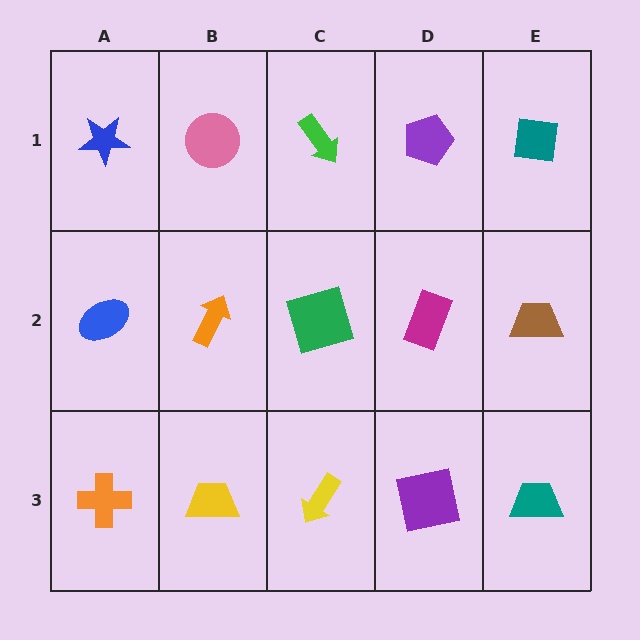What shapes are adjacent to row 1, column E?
A brown trapezoid (row 2, column E), a purple pentagon (row 1, column D).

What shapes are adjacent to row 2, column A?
A blue star (row 1, column A), an orange cross (row 3, column A), an orange arrow (row 2, column B).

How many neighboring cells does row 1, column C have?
3.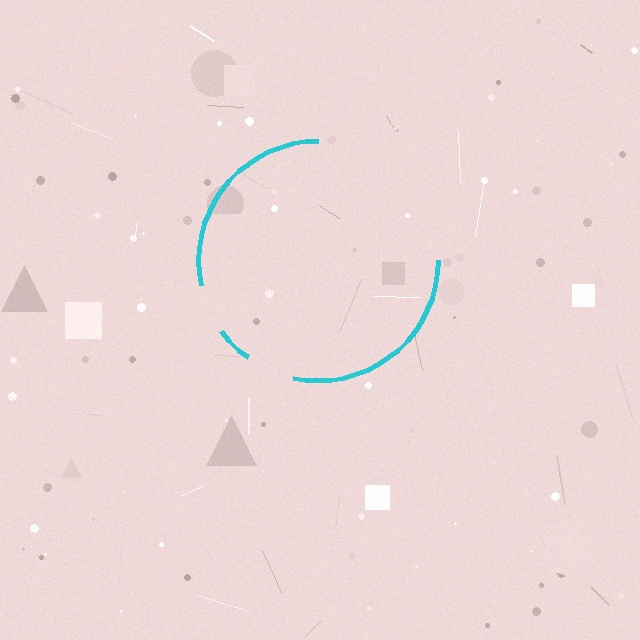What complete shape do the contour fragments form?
The contour fragments form a circle.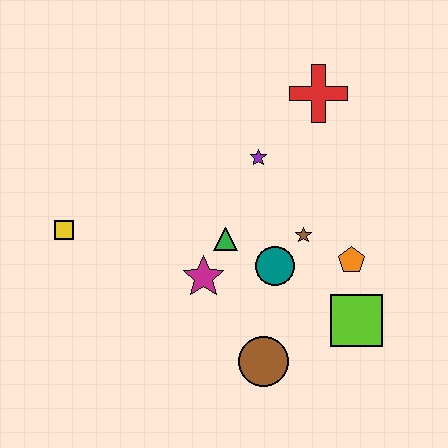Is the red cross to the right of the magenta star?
Yes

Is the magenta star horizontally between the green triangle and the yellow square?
Yes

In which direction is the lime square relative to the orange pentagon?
The lime square is below the orange pentagon.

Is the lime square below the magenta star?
Yes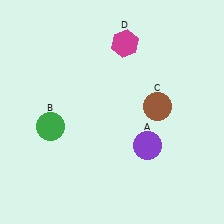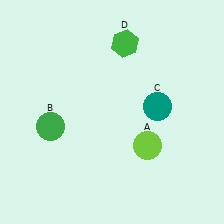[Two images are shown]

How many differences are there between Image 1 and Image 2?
There are 3 differences between the two images.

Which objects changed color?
A changed from purple to lime. C changed from brown to teal. D changed from magenta to green.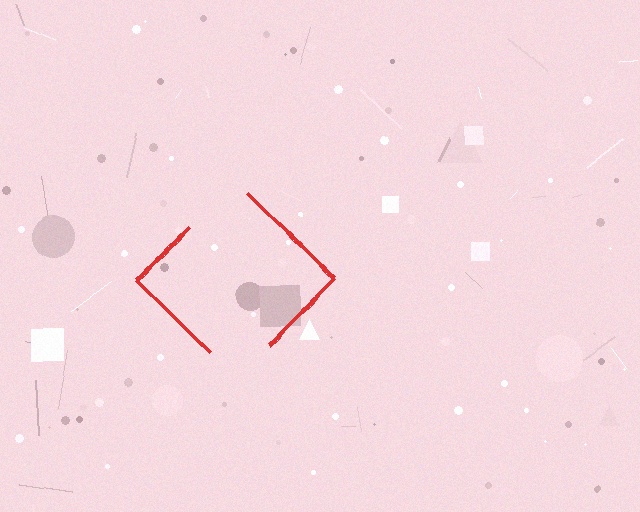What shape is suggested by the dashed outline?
The dashed outline suggests a diamond.